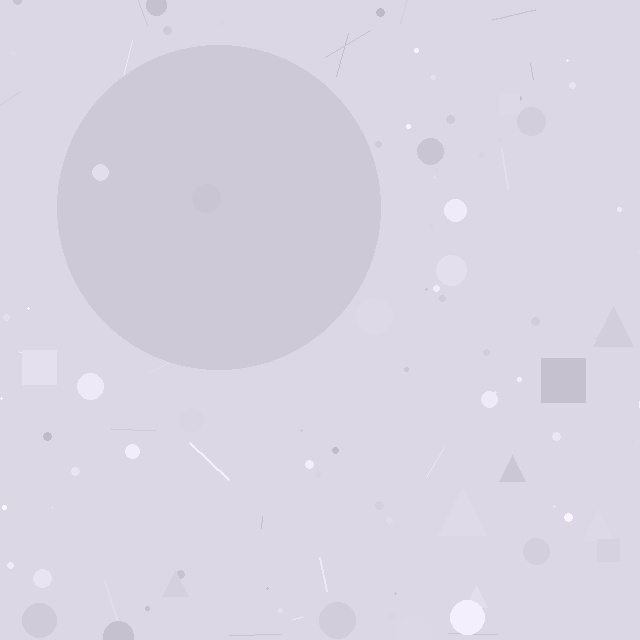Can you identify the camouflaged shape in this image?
The camouflaged shape is a circle.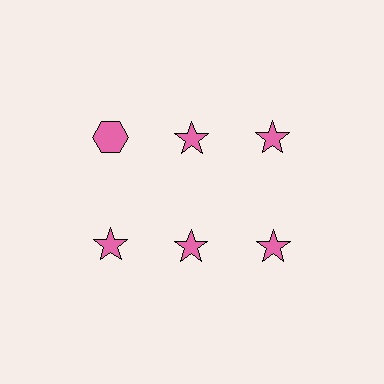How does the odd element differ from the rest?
It has a different shape: hexagon instead of star.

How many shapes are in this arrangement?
There are 6 shapes arranged in a grid pattern.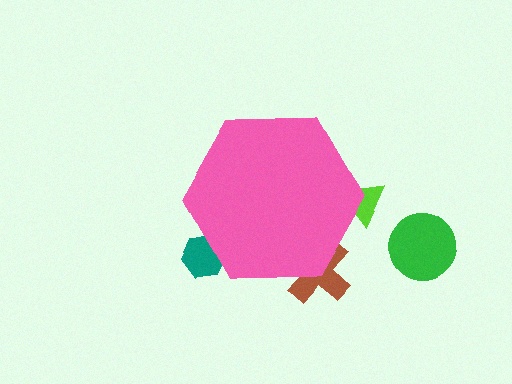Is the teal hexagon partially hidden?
Yes, the teal hexagon is partially hidden behind the pink hexagon.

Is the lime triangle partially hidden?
Yes, the lime triangle is partially hidden behind the pink hexagon.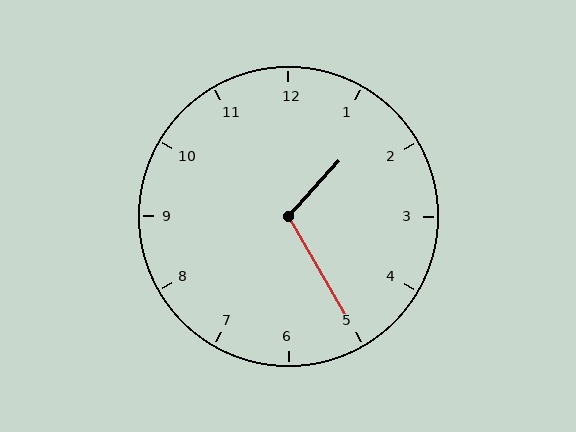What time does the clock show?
1:25.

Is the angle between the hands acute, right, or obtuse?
It is obtuse.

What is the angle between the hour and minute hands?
Approximately 108 degrees.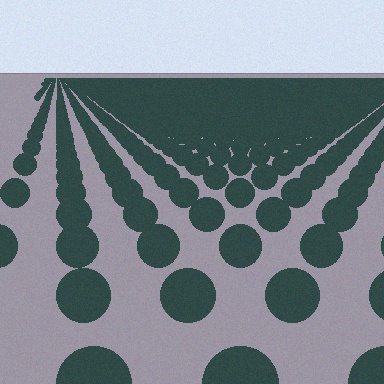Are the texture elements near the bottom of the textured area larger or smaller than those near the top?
Larger. Near the bottom, elements are closer to the viewer and appear at a bigger on-screen size.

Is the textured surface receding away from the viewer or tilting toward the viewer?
The surface is receding away from the viewer. Texture elements get smaller and denser toward the top.